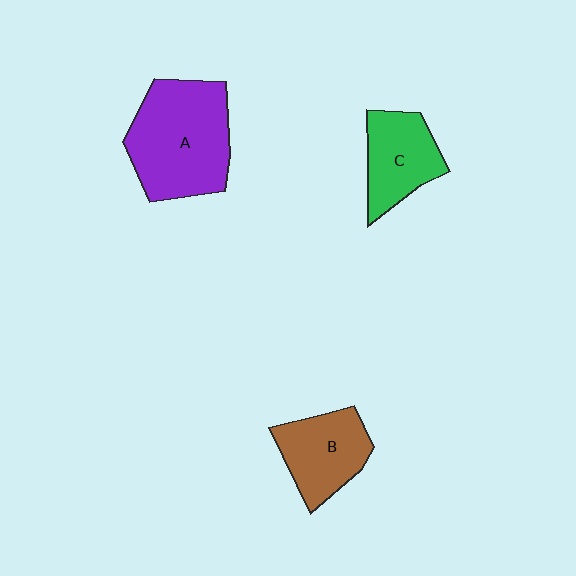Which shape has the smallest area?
Shape C (green).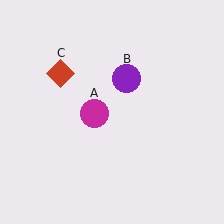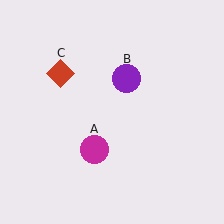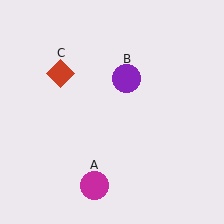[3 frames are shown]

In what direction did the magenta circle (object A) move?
The magenta circle (object A) moved down.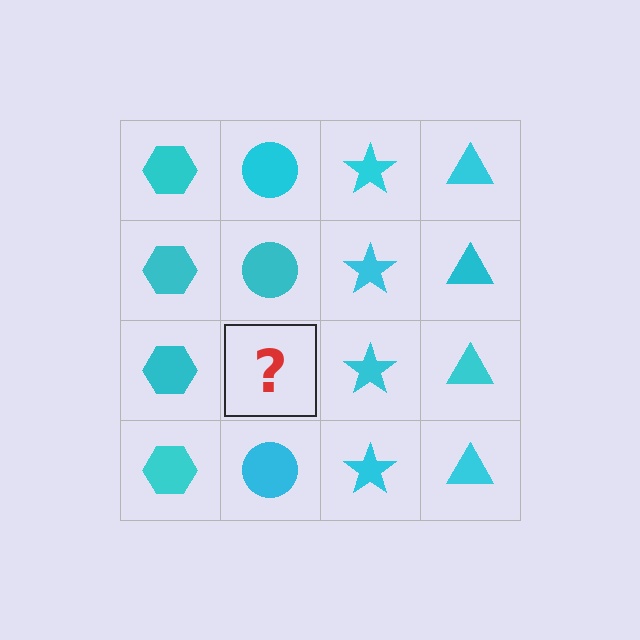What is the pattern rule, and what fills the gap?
The rule is that each column has a consistent shape. The gap should be filled with a cyan circle.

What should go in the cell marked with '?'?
The missing cell should contain a cyan circle.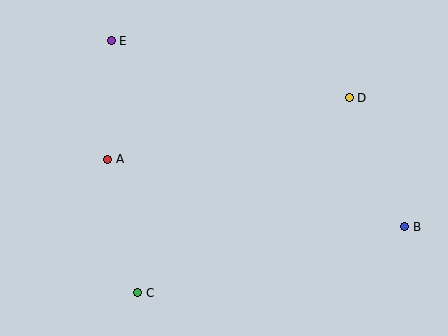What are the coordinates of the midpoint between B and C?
The midpoint between B and C is at (271, 260).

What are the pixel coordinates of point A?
Point A is at (108, 159).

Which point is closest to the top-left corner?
Point E is closest to the top-left corner.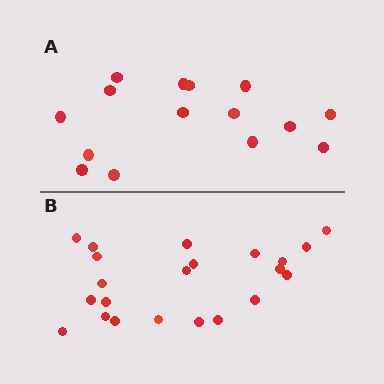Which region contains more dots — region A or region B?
Region B (the bottom region) has more dots.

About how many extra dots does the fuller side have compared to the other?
Region B has roughly 8 or so more dots than region A.